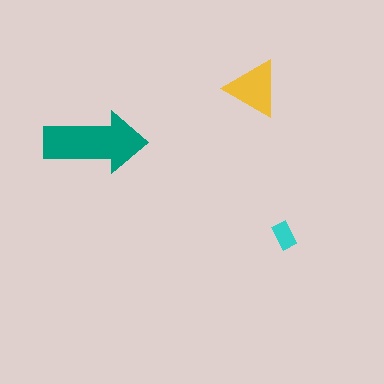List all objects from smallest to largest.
The cyan rectangle, the yellow triangle, the teal arrow.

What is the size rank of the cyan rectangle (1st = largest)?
3rd.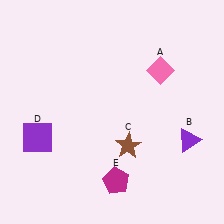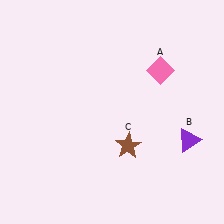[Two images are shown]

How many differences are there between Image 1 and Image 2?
There are 2 differences between the two images.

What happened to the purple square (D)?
The purple square (D) was removed in Image 2. It was in the bottom-left area of Image 1.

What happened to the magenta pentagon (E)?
The magenta pentagon (E) was removed in Image 2. It was in the bottom-right area of Image 1.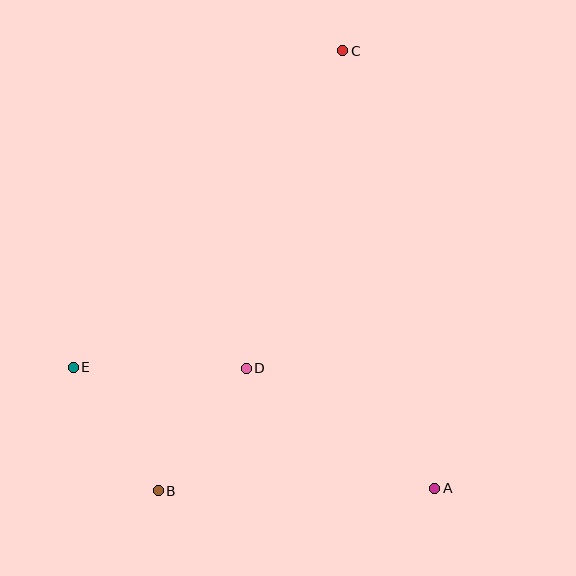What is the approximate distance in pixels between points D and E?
The distance between D and E is approximately 173 pixels.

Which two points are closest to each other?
Points B and E are closest to each other.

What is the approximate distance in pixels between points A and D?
The distance between A and D is approximately 224 pixels.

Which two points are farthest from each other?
Points B and C are farthest from each other.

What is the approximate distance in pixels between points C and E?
The distance between C and E is approximately 415 pixels.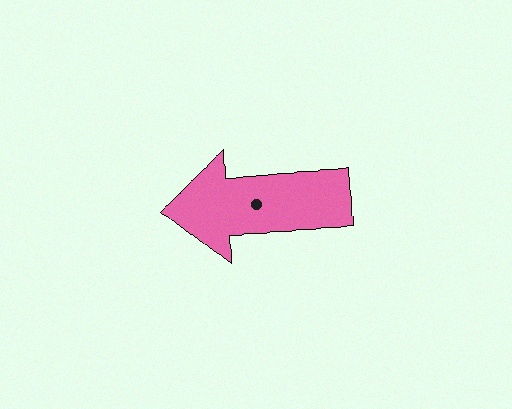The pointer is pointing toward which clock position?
Roughly 9 o'clock.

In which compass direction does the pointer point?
West.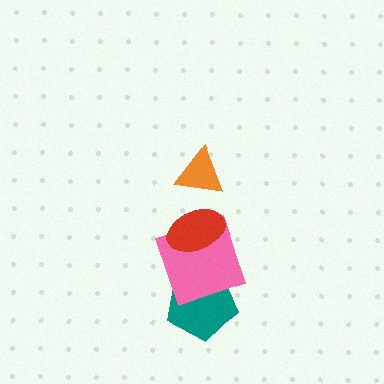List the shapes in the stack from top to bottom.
From top to bottom: the orange triangle, the red ellipse, the pink square, the teal pentagon.